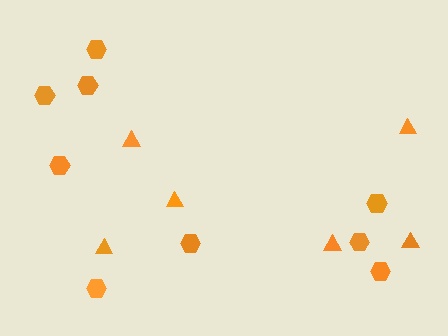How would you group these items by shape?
There are 2 groups: one group of triangles (6) and one group of hexagons (9).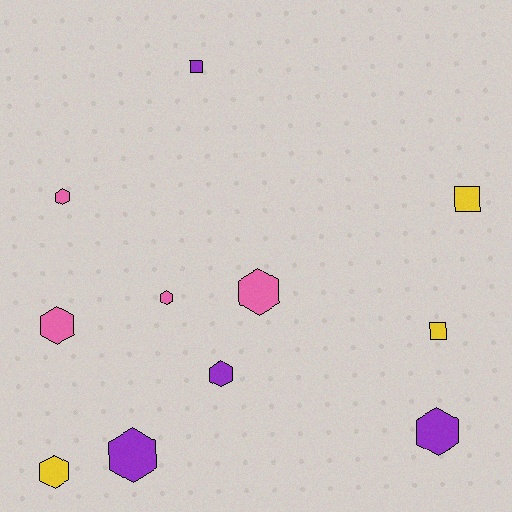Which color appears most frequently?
Pink, with 4 objects.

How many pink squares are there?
There are no pink squares.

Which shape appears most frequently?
Hexagon, with 8 objects.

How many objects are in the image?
There are 11 objects.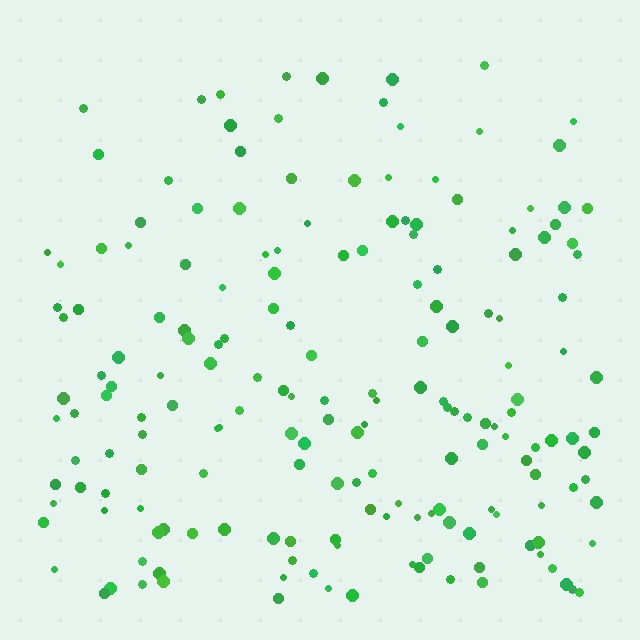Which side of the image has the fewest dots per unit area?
The top.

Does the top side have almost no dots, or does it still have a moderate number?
Still a moderate number, just noticeably fewer than the bottom.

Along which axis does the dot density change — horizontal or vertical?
Vertical.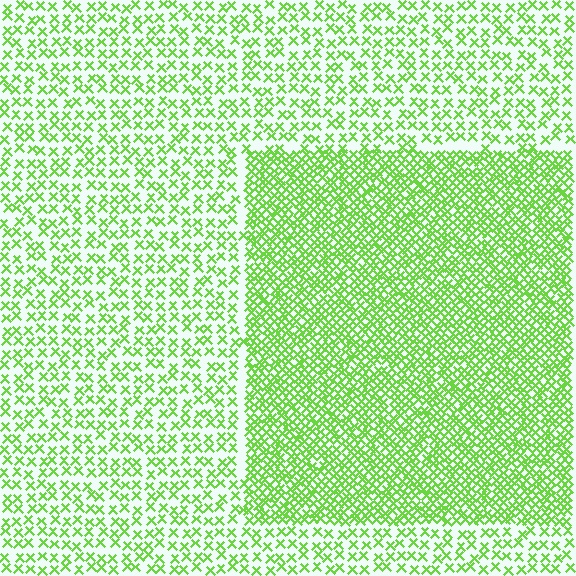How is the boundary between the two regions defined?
The boundary is defined by a change in element density (approximately 2.3x ratio). All elements are the same color, size, and shape.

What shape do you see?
I see a rectangle.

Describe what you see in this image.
The image contains small lime elements arranged at two different densities. A rectangle-shaped region is visible where the elements are more densely packed than the surrounding area.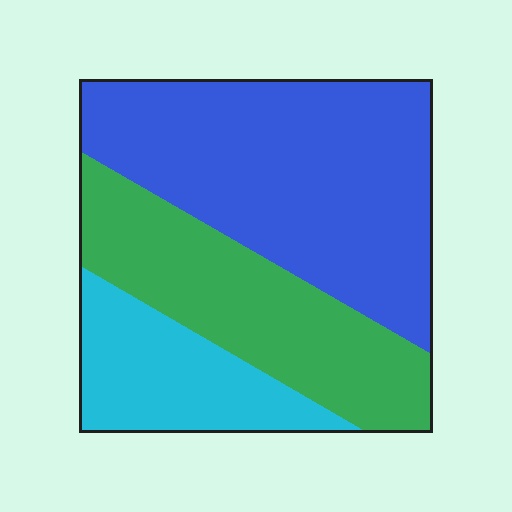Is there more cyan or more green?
Green.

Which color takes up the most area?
Blue, at roughly 50%.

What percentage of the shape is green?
Green covers 32% of the shape.